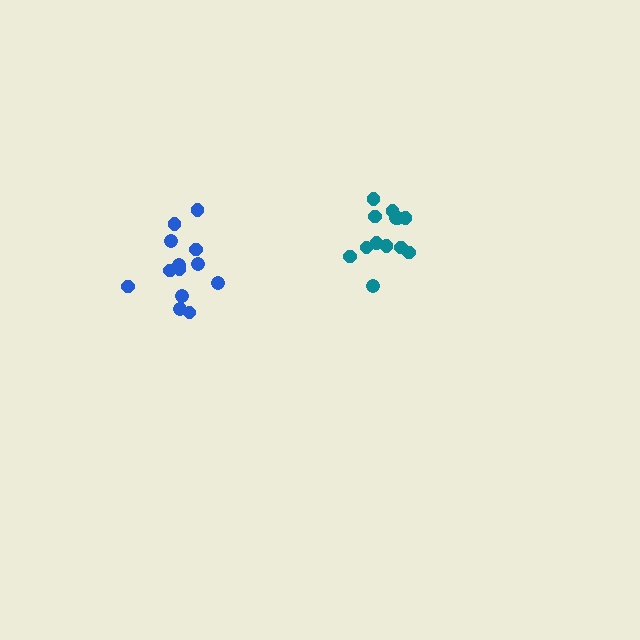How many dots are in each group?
Group 1: 13 dots, Group 2: 13 dots (26 total).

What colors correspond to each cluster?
The clusters are colored: teal, blue.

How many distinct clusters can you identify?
There are 2 distinct clusters.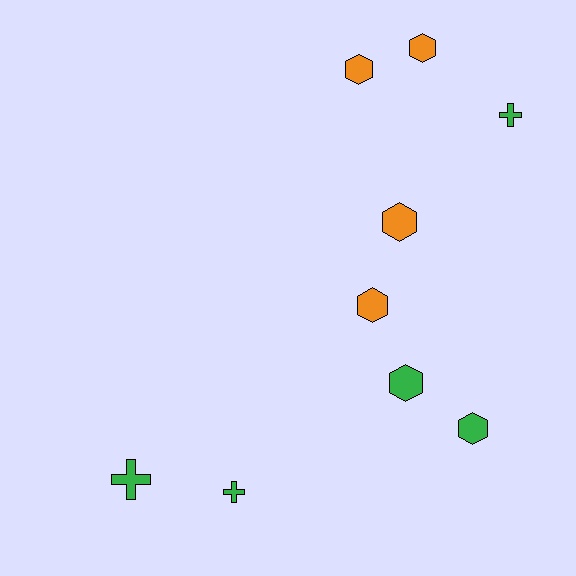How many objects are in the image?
There are 9 objects.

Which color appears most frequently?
Green, with 5 objects.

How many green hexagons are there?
There are 2 green hexagons.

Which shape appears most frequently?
Hexagon, with 6 objects.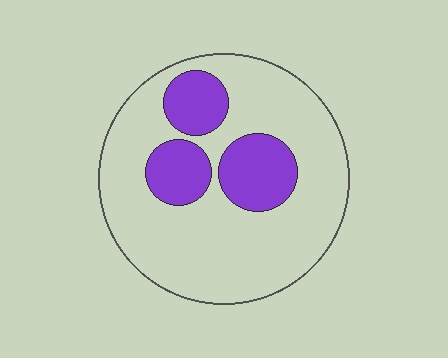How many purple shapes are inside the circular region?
3.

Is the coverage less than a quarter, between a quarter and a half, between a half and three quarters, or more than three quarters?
Less than a quarter.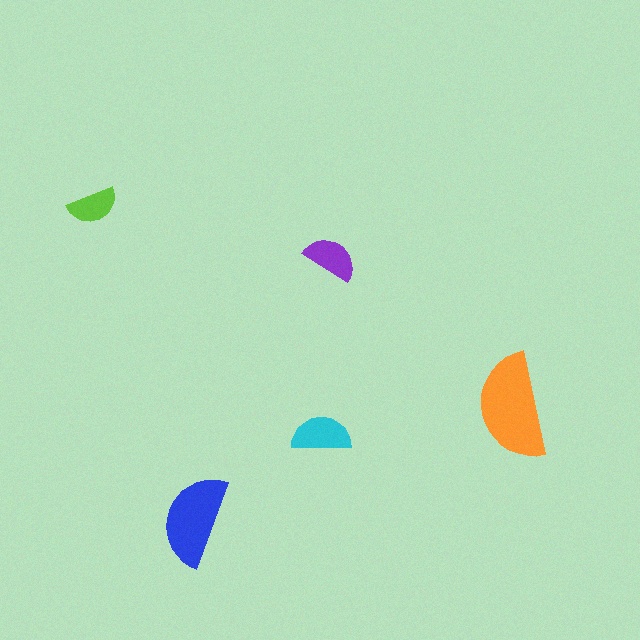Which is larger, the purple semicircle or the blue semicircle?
The blue one.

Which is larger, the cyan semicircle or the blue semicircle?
The blue one.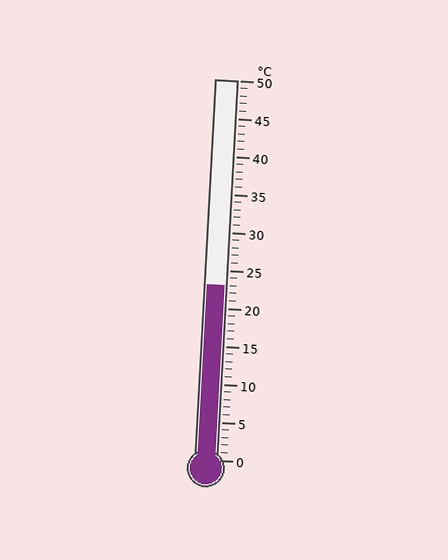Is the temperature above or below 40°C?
The temperature is below 40°C.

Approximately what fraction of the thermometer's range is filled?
The thermometer is filled to approximately 45% of its range.